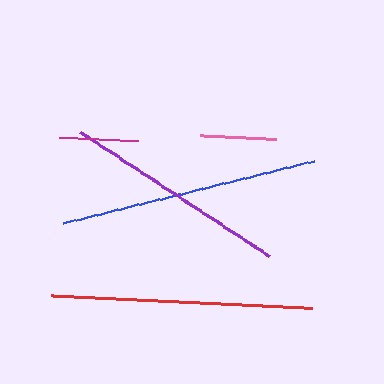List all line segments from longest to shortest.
From longest to shortest: red, blue, purple, magenta, pink.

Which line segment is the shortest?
The pink line is the shortest at approximately 76 pixels.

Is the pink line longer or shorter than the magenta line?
The magenta line is longer than the pink line.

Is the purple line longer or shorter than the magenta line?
The purple line is longer than the magenta line.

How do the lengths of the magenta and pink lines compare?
The magenta and pink lines are approximately the same length.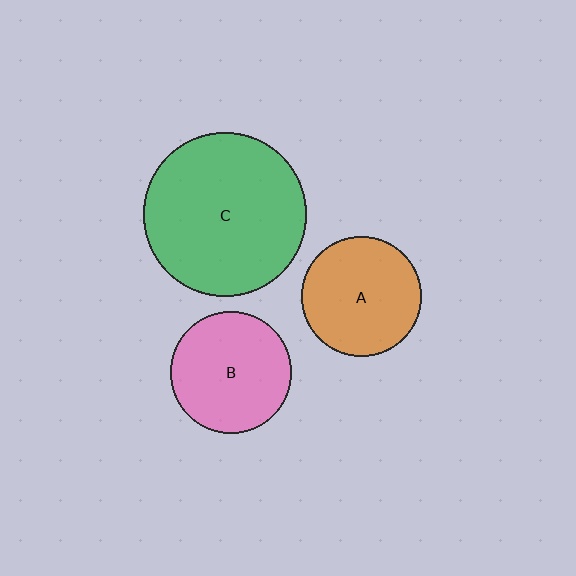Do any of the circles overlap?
No, none of the circles overlap.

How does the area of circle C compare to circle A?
Approximately 1.8 times.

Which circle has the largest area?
Circle C (green).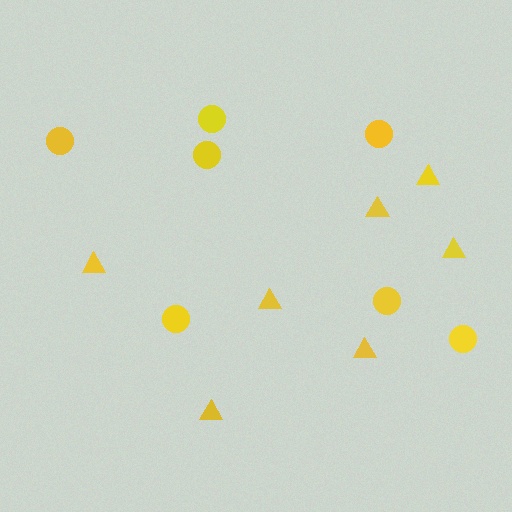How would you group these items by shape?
There are 2 groups: one group of triangles (7) and one group of circles (7).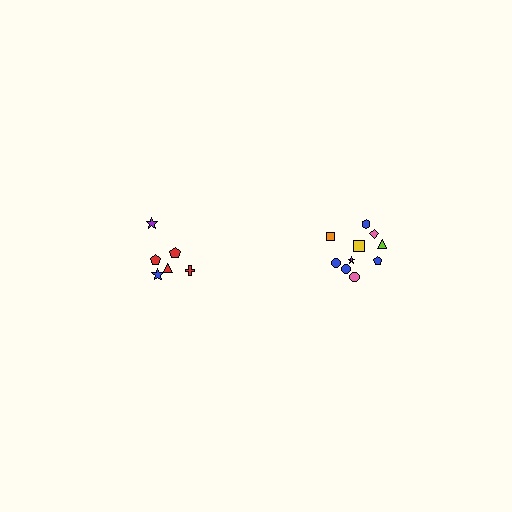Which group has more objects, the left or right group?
The right group.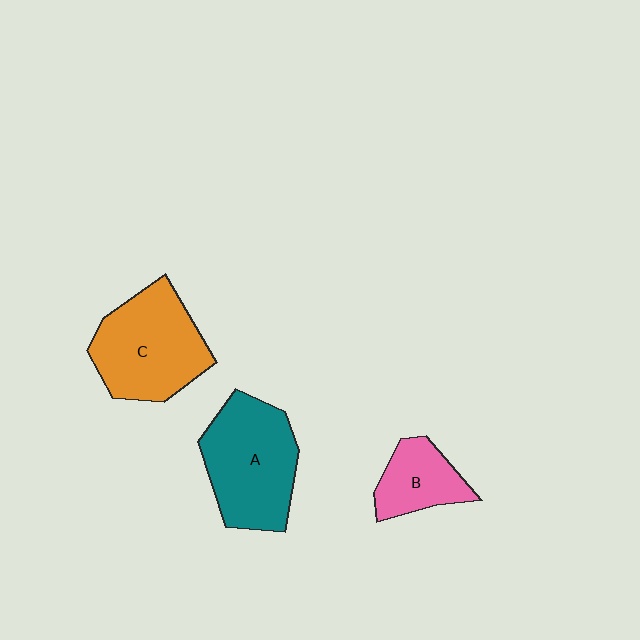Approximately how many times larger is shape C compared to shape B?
Approximately 1.9 times.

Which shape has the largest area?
Shape A (teal).